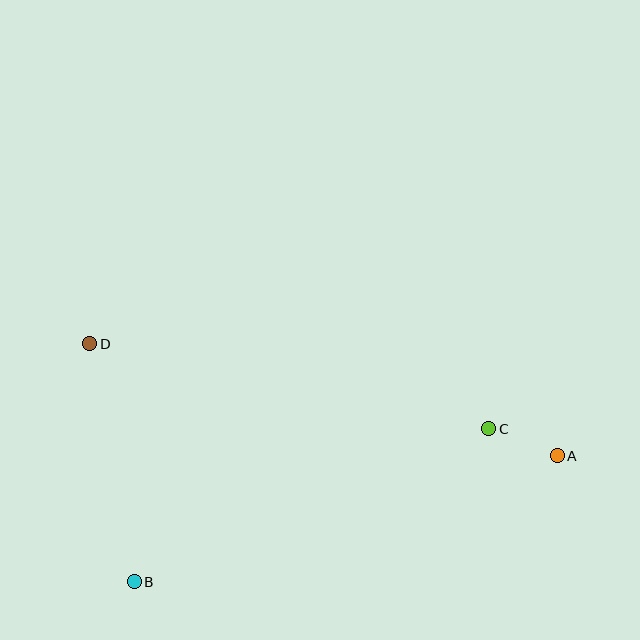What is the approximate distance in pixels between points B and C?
The distance between B and C is approximately 386 pixels.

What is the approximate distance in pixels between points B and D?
The distance between B and D is approximately 242 pixels.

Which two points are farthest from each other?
Points A and D are farthest from each other.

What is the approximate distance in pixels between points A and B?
The distance between A and B is approximately 441 pixels.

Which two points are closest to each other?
Points A and C are closest to each other.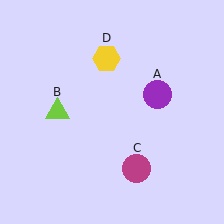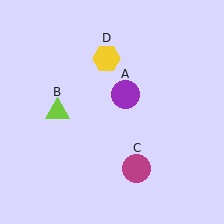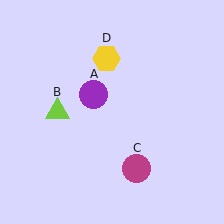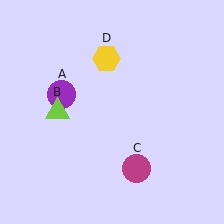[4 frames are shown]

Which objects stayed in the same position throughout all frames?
Lime triangle (object B) and magenta circle (object C) and yellow hexagon (object D) remained stationary.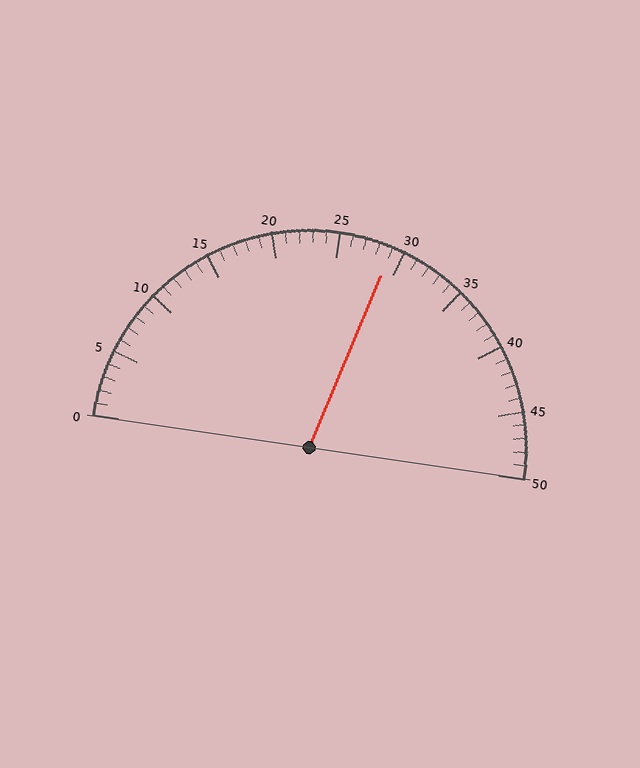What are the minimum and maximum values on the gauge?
The gauge ranges from 0 to 50.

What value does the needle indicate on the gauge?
The needle indicates approximately 29.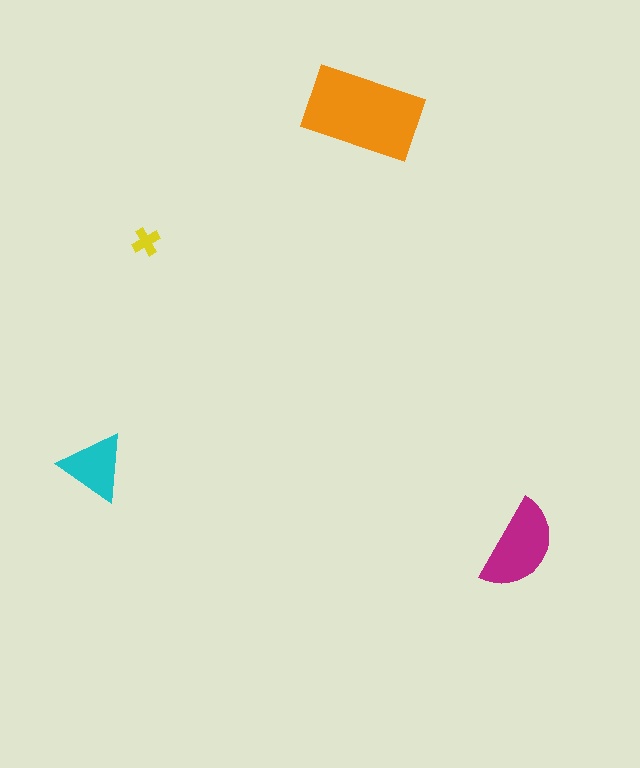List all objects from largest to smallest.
The orange rectangle, the magenta semicircle, the cyan triangle, the yellow cross.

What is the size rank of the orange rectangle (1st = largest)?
1st.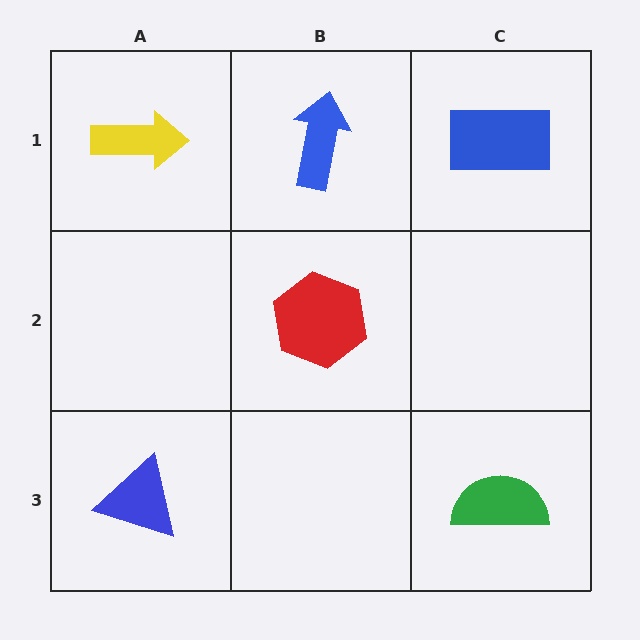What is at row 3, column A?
A blue triangle.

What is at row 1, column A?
A yellow arrow.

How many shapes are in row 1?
3 shapes.